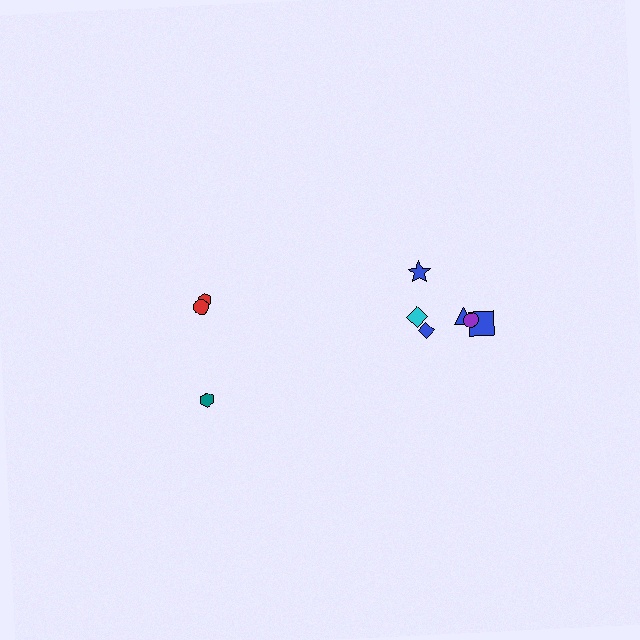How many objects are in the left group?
There are 3 objects.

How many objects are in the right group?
There are 6 objects.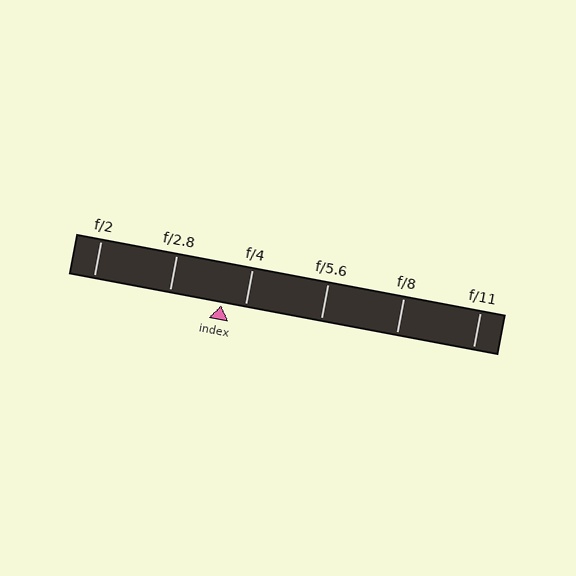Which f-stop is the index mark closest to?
The index mark is closest to f/4.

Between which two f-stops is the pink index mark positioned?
The index mark is between f/2.8 and f/4.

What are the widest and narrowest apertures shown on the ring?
The widest aperture shown is f/2 and the narrowest is f/11.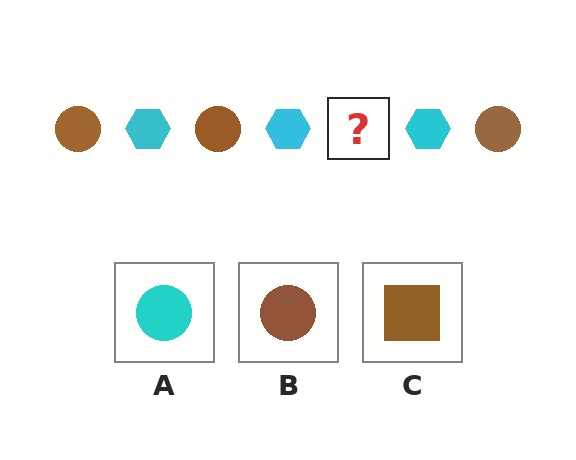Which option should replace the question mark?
Option B.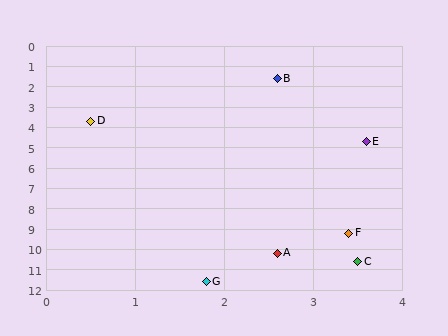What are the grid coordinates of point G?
Point G is at approximately (1.8, 11.6).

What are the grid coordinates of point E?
Point E is at approximately (3.6, 4.7).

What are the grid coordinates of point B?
Point B is at approximately (2.6, 1.6).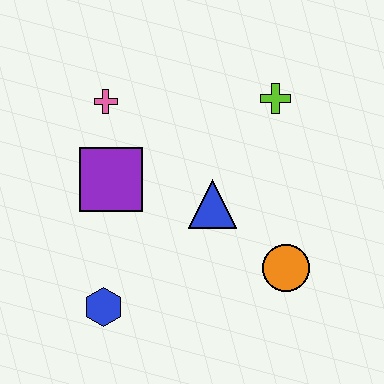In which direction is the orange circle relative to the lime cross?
The orange circle is below the lime cross.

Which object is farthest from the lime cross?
The blue hexagon is farthest from the lime cross.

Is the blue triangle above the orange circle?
Yes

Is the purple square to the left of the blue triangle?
Yes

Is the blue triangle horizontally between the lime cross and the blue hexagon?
Yes